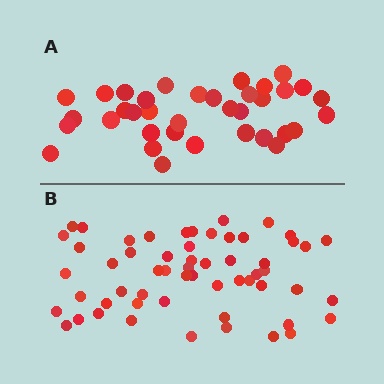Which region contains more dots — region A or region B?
Region B (the bottom region) has more dots.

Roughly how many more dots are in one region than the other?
Region B has approximately 20 more dots than region A.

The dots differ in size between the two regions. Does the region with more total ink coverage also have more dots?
No. Region A has more total ink coverage because its dots are larger, but region B actually contains more individual dots. Total area can be misleading — the number of items is what matters here.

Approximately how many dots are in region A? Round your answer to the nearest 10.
About 40 dots. (The exact count is 36, which rounds to 40.)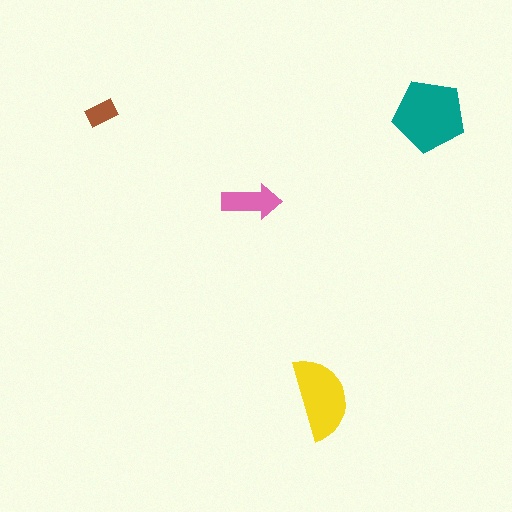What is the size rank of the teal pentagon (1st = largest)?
1st.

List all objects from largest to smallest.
The teal pentagon, the yellow semicircle, the pink arrow, the brown rectangle.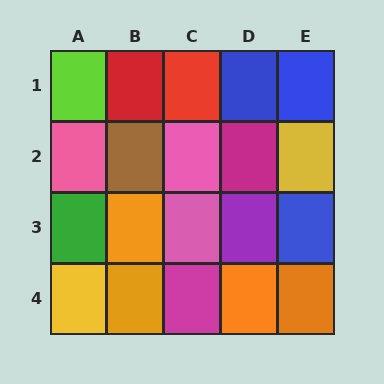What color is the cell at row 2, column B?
Brown.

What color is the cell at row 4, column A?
Yellow.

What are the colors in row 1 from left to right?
Lime, red, red, blue, blue.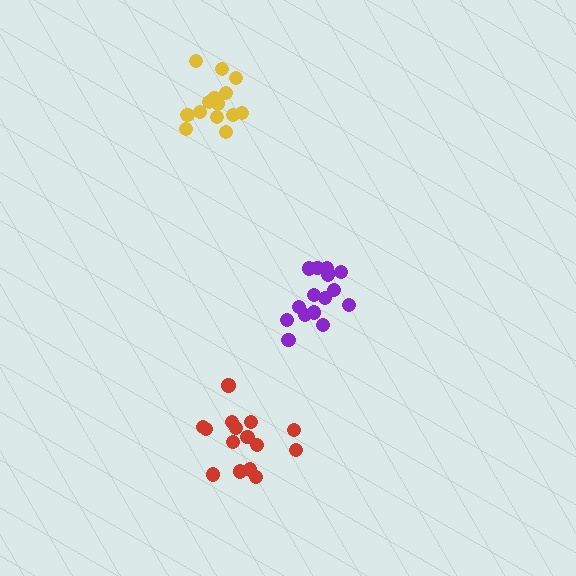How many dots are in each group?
Group 1: 15 dots, Group 2: 14 dots, Group 3: 15 dots (44 total).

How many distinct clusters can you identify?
There are 3 distinct clusters.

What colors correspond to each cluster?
The clusters are colored: purple, yellow, red.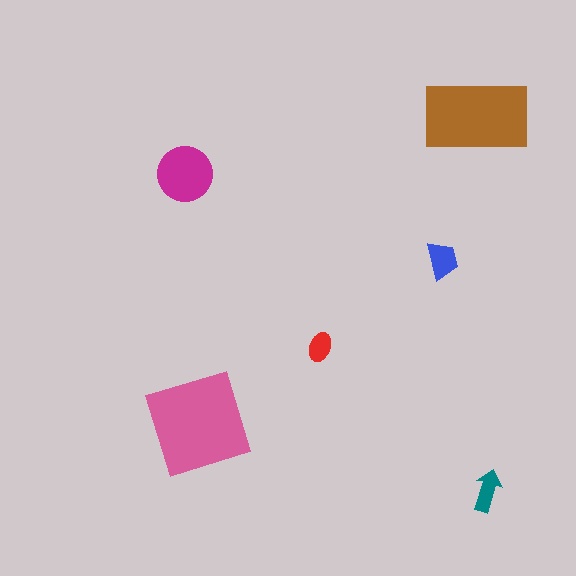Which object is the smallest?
The red ellipse.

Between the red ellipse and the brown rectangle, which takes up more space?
The brown rectangle.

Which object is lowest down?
The teal arrow is bottommost.